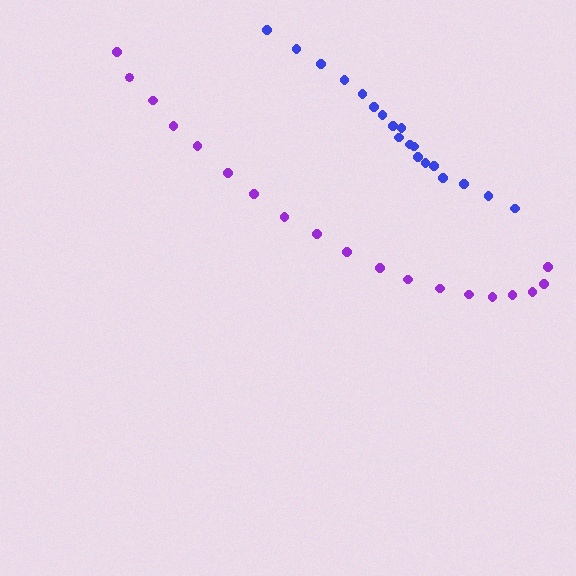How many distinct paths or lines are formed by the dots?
There are 2 distinct paths.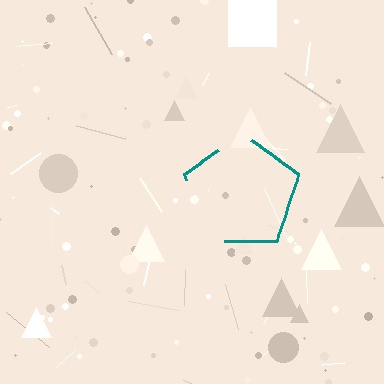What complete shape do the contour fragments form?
The contour fragments form a pentagon.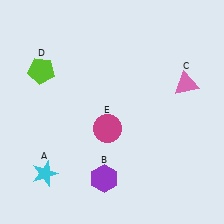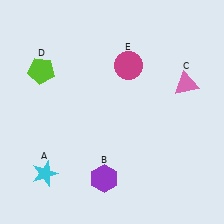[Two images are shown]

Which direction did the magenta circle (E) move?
The magenta circle (E) moved up.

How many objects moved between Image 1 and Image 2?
1 object moved between the two images.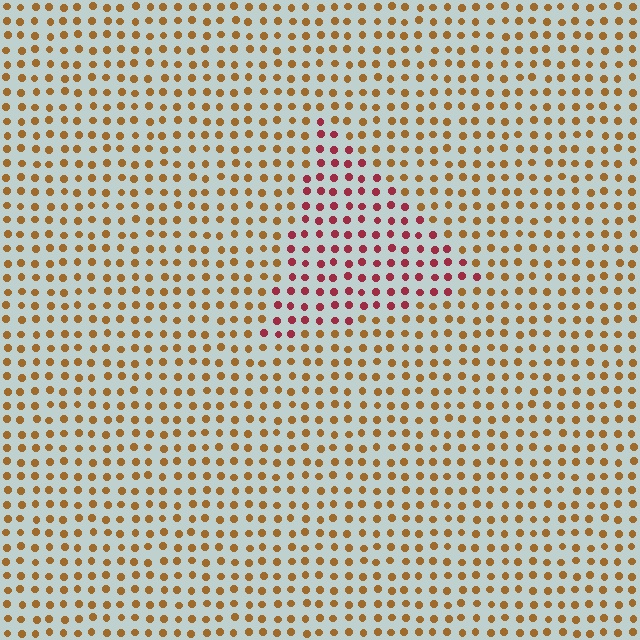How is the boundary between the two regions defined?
The boundary is defined purely by a slight shift in hue (about 46 degrees). Spacing, size, and orientation are identical on both sides.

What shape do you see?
I see a triangle.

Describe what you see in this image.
The image is filled with small brown elements in a uniform arrangement. A triangle-shaped region is visible where the elements are tinted to a slightly different hue, forming a subtle color boundary.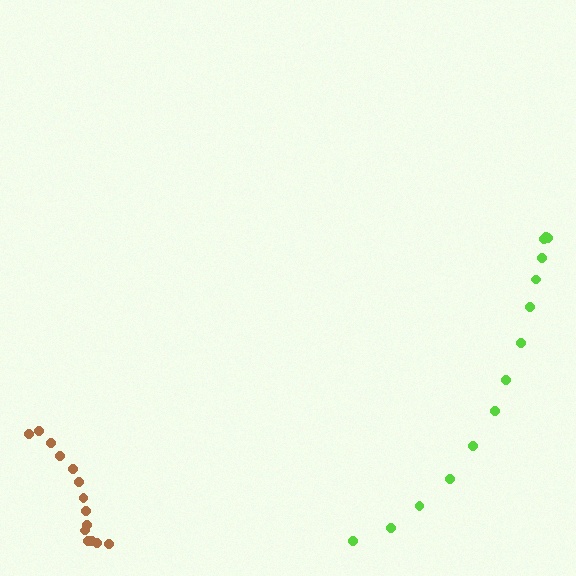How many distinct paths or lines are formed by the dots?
There are 2 distinct paths.